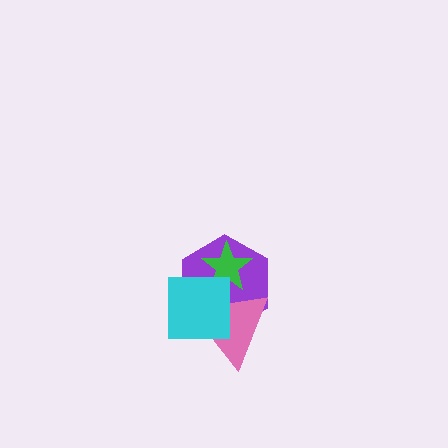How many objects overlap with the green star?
3 objects overlap with the green star.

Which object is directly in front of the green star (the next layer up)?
The pink triangle is directly in front of the green star.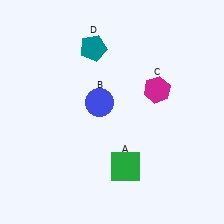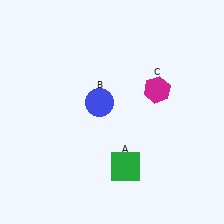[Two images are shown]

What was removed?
The teal pentagon (D) was removed in Image 2.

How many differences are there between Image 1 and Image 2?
There is 1 difference between the two images.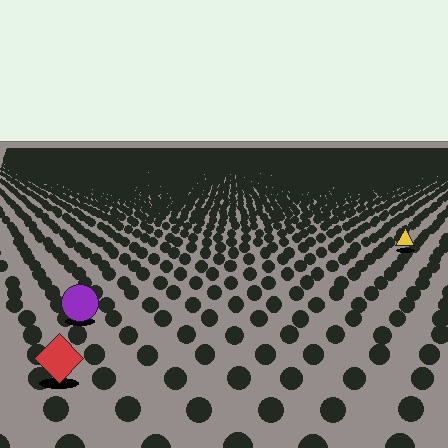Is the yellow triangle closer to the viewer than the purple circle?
No. The purple circle is closer — you can tell from the texture gradient: the ground texture is coarser near it.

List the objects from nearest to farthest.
From nearest to farthest: the red diamond, the purple circle, the yellow triangle.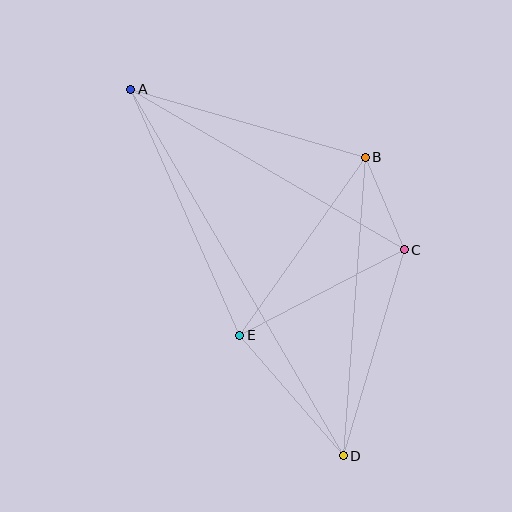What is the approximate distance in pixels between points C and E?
The distance between C and E is approximately 186 pixels.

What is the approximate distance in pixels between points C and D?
The distance between C and D is approximately 215 pixels.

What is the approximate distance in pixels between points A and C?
The distance between A and C is approximately 317 pixels.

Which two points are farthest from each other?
Points A and D are farthest from each other.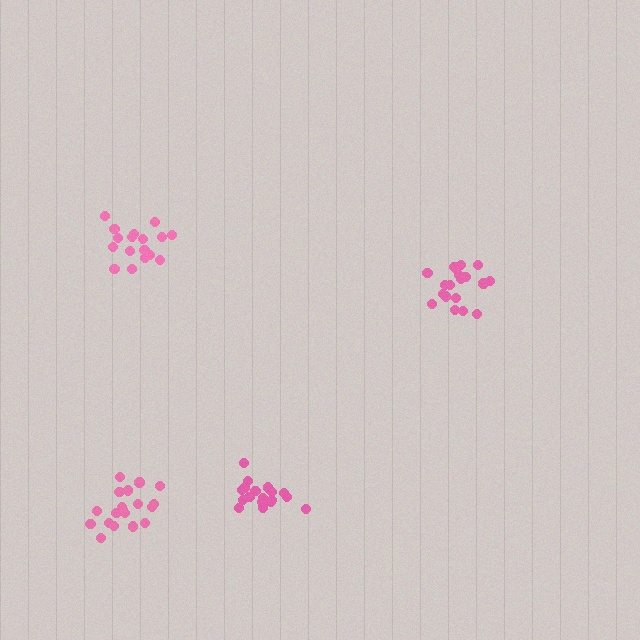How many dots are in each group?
Group 1: 19 dots, Group 2: 20 dots, Group 3: 17 dots, Group 4: 20 dots (76 total).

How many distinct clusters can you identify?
There are 4 distinct clusters.